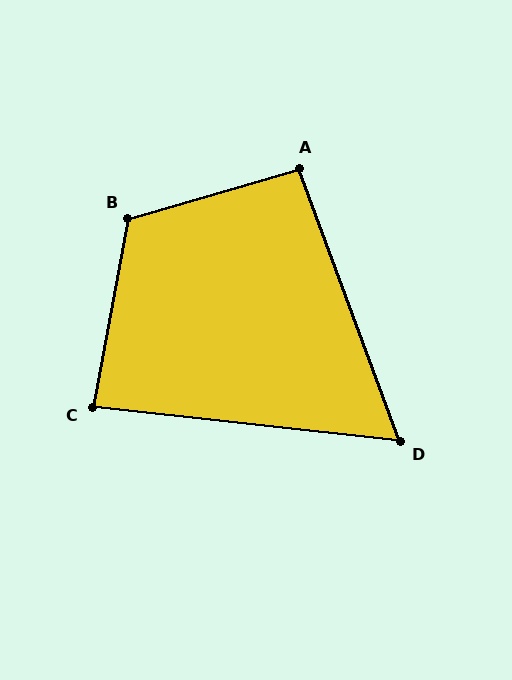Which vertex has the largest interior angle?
B, at approximately 117 degrees.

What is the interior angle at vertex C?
Approximately 86 degrees (approximately right).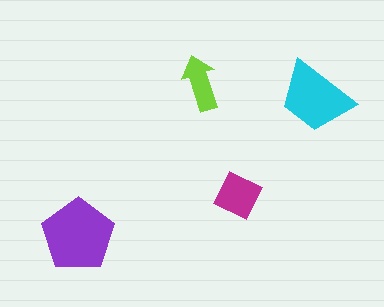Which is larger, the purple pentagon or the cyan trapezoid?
The purple pentagon.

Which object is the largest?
The purple pentagon.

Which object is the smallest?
The lime arrow.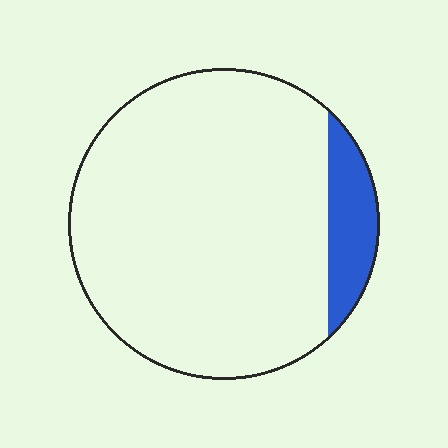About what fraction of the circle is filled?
About one tenth (1/10).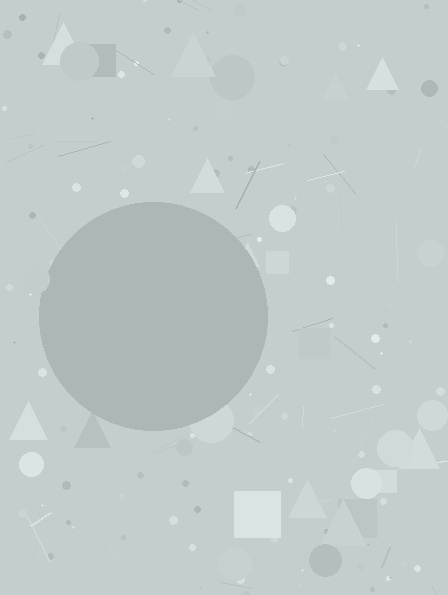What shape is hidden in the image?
A circle is hidden in the image.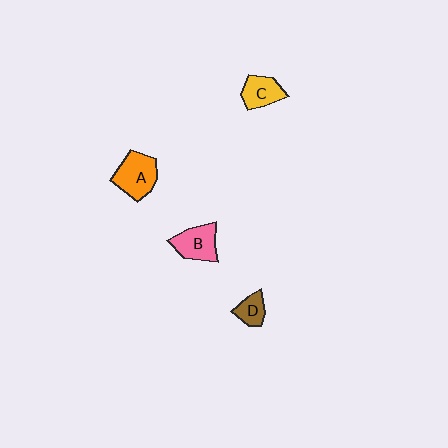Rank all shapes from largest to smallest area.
From largest to smallest: A (orange), B (pink), C (yellow), D (brown).